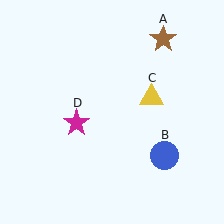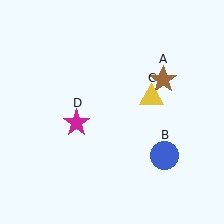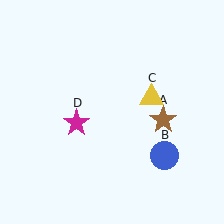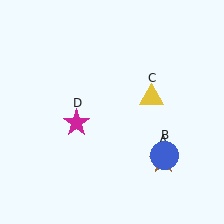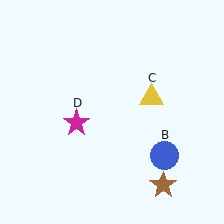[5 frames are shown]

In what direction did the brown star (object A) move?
The brown star (object A) moved down.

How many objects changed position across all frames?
1 object changed position: brown star (object A).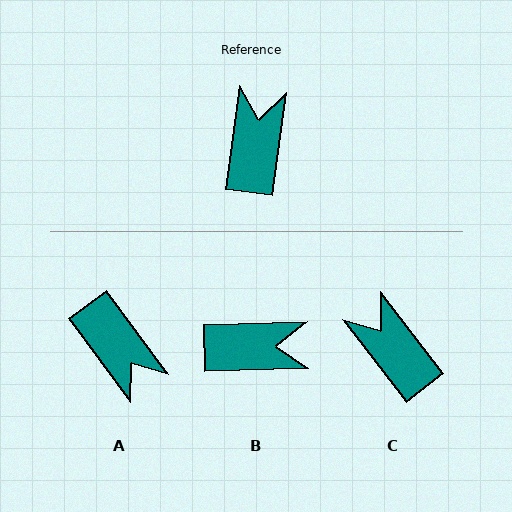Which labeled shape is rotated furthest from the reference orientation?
A, about 136 degrees away.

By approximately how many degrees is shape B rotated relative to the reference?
Approximately 81 degrees clockwise.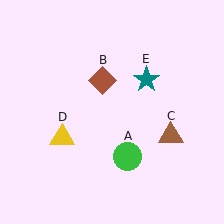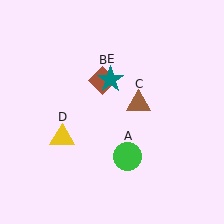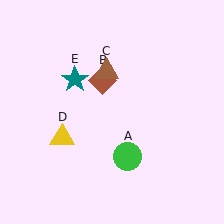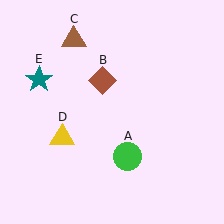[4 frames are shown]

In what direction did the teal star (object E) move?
The teal star (object E) moved left.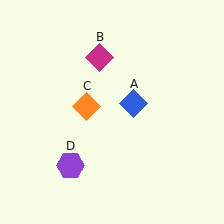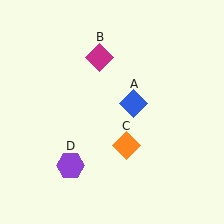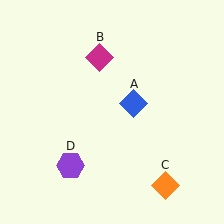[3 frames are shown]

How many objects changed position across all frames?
1 object changed position: orange diamond (object C).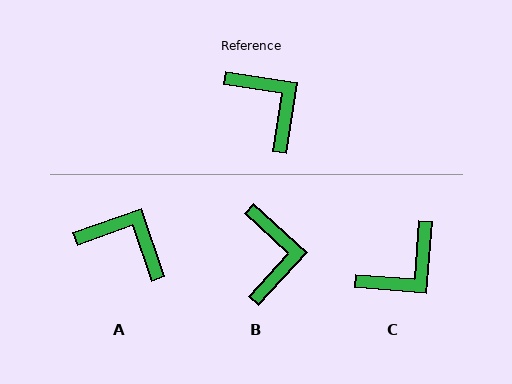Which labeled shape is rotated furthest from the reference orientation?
C, about 86 degrees away.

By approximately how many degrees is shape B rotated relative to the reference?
Approximately 34 degrees clockwise.